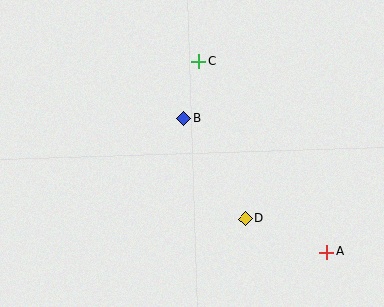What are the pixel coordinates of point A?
Point A is at (327, 252).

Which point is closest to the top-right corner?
Point C is closest to the top-right corner.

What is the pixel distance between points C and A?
The distance between C and A is 229 pixels.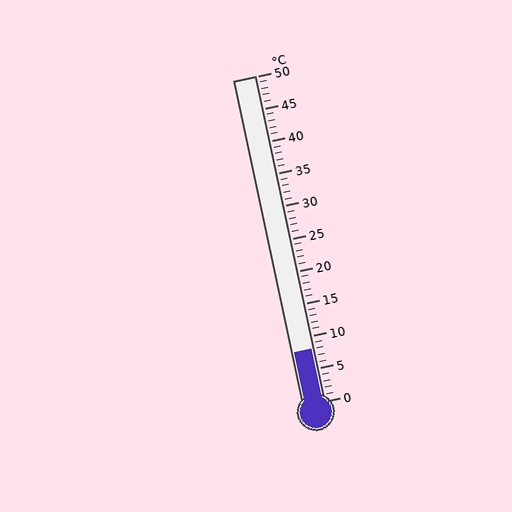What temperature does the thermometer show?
The thermometer shows approximately 8°C.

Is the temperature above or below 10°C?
The temperature is below 10°C.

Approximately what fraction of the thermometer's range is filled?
The thermometer is filled to approximately 15% of its range.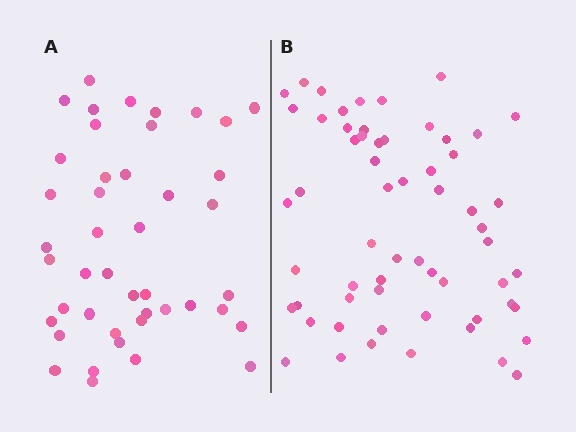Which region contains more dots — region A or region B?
Region B (the right region) has more dots.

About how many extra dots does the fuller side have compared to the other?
Region B has approximately 15 more dots than region A.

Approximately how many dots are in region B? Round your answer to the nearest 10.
About 60 dots.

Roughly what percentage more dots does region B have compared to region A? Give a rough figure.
About 35% more.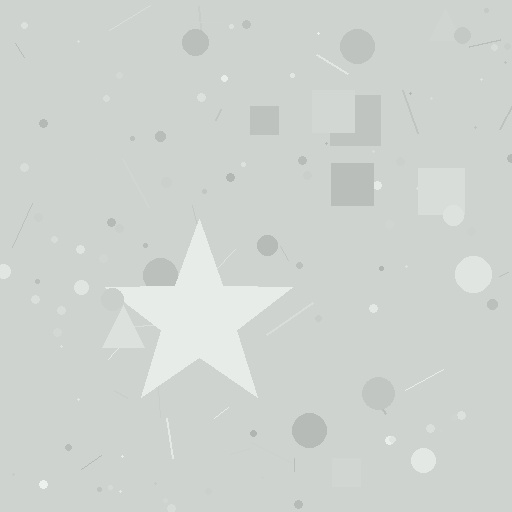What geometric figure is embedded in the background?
A star is embedded in the background.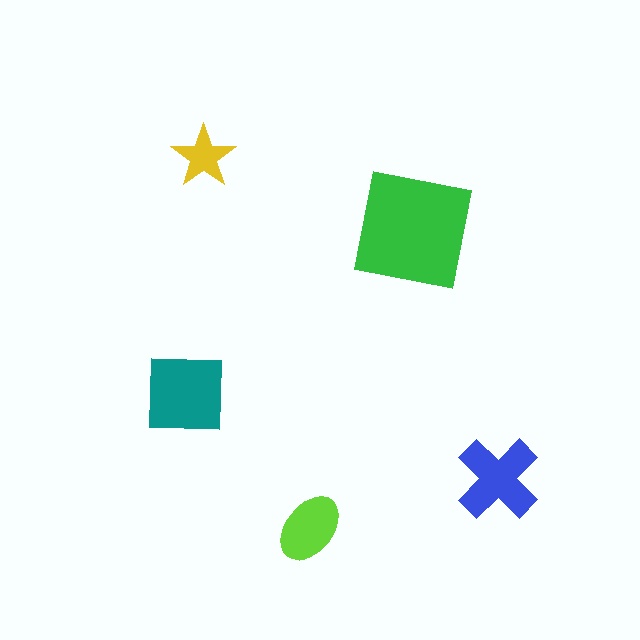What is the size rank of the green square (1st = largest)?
1st.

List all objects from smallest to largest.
The yellow star, the lime ellipse, the blue cross, the teal square, the green square.